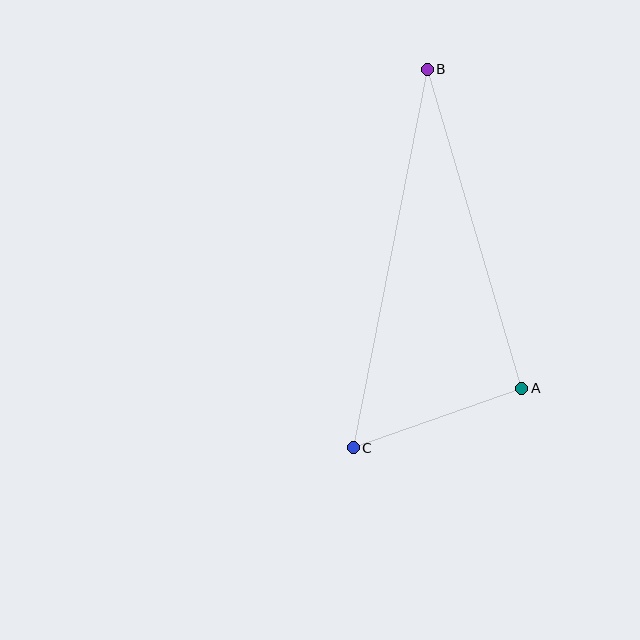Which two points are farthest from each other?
Points B and C are farthest from each other.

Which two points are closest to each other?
Points A and C are closest to each other.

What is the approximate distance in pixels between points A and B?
The distance between A and B is approximately 332 pixels.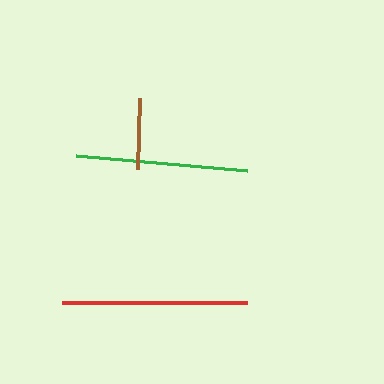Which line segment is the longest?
The red line is the longest at approximately 186 pixels.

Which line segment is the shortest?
The brown line is the shortest at approximately 72 pixels.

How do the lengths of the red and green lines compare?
The red and green lines are approximately the same length.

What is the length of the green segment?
The green segment is approximately 171 pixels long.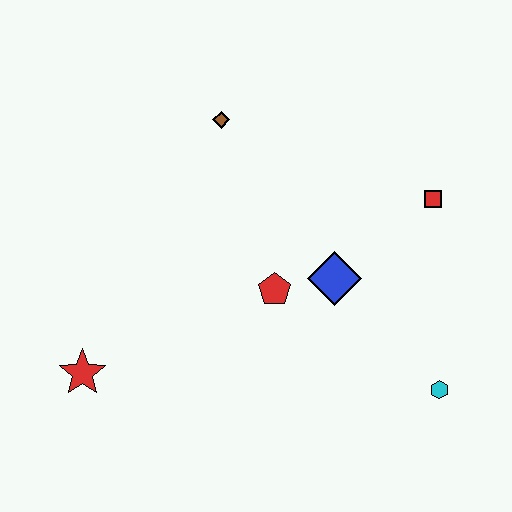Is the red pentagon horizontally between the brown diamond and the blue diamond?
Yes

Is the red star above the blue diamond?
No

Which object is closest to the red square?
The blue diamond is closest to the red square.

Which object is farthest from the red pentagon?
The red star is farthest from the red pentagon.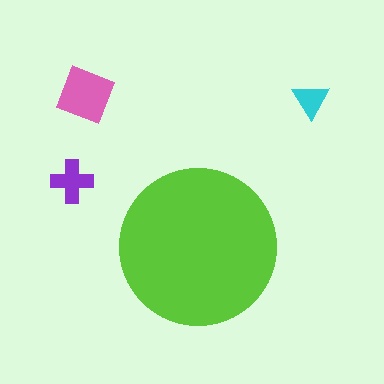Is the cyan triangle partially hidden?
No, the cyan triangle is fully visible.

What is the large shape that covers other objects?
A lime circle.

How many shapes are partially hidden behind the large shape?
0 shapes are partially hidden.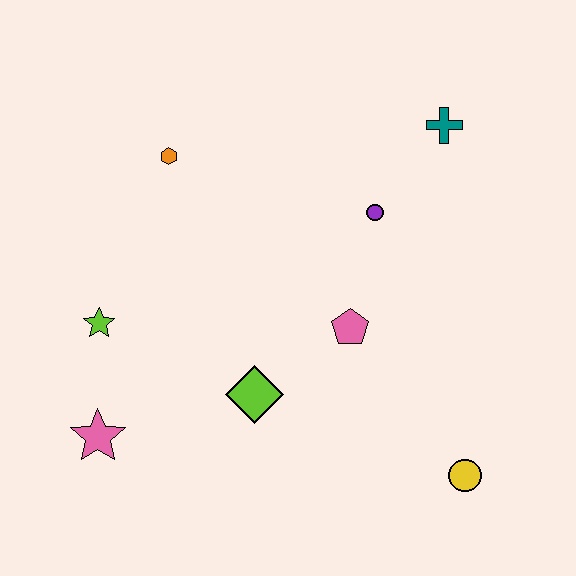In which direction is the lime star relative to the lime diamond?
The lime star is to the left of the lime diamond.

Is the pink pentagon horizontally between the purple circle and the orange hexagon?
Yes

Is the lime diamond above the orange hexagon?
No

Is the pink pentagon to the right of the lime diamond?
Yes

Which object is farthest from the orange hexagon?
The yellow circle is farthest from the orange hexagon.